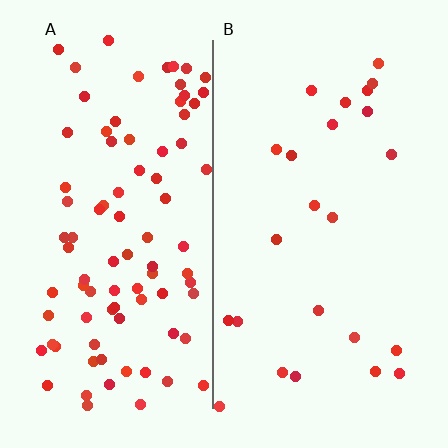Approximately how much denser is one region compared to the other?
Approximately 3.6× — region A over region B.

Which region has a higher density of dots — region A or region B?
A (the left).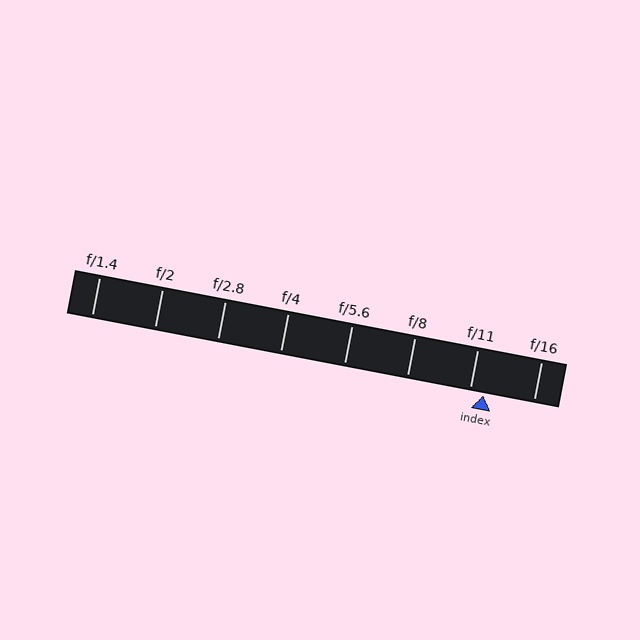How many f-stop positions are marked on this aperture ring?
There are 8 f-stop positions marked.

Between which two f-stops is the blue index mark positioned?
The index mark is between f/11 and f/16.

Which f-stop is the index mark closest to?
The index mark is closest to f/11.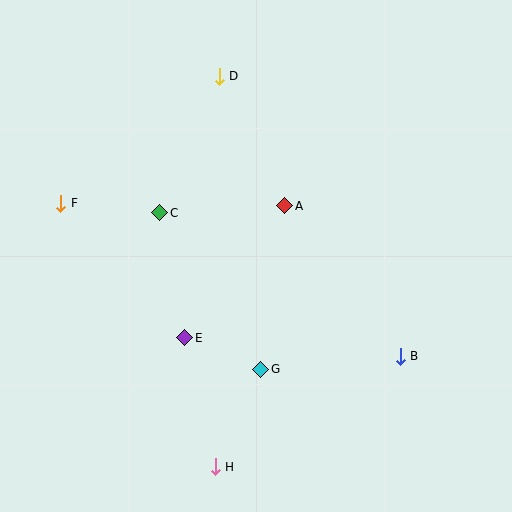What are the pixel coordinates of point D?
Point D is at (219, 76).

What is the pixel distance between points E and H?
The distance between E and H is 133 pixels.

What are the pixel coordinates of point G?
Point G is at (261, 369).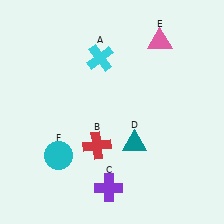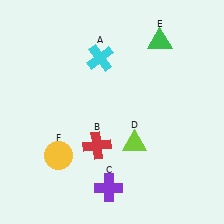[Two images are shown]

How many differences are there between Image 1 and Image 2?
There are 3 differences between the two images.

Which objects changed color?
D changed from teal to lime. E changed from pink to green. F changed from cyan to yellow.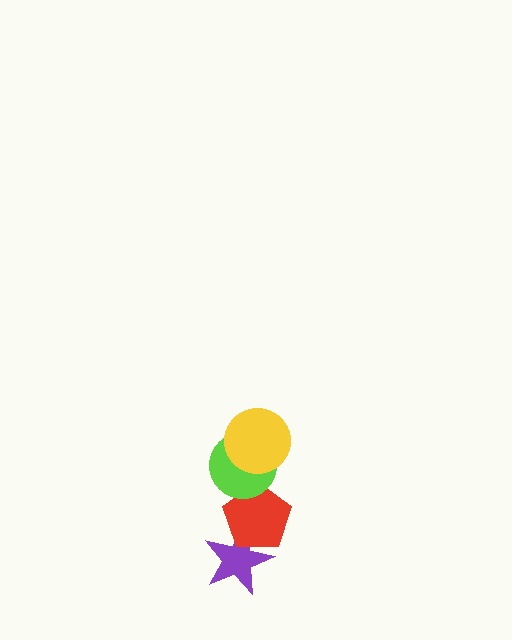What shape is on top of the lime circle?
The yellow circle is on top of the lime circle.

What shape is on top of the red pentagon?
The lime circle is on top of the red pentagon.